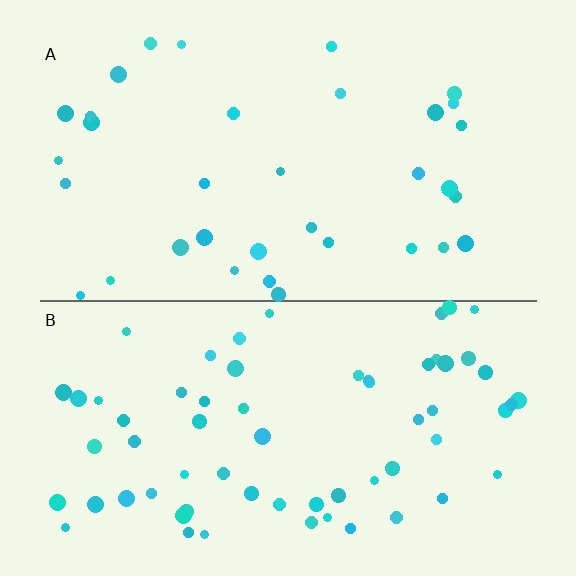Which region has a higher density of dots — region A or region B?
B (the bottom).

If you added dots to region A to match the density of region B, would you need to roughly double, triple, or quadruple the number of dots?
Approximately double.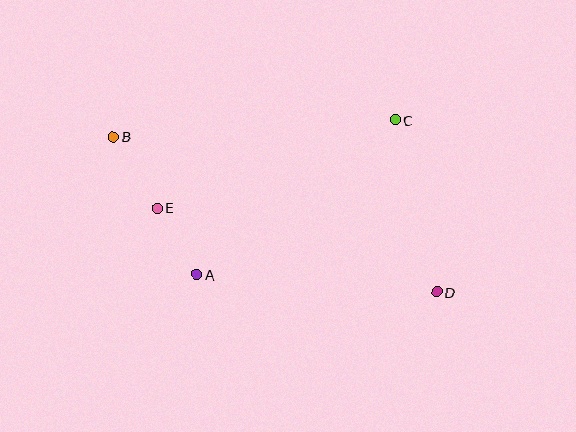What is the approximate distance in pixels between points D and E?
The distance between D and E is approximately 292 pixels.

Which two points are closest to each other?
Points A and E are closest to each other.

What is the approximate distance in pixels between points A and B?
The distance between A and B is approximately 161 pixels.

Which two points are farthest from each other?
Points B and D are farthest from each other.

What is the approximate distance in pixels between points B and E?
The distance between B and E is approximately 84 pixels.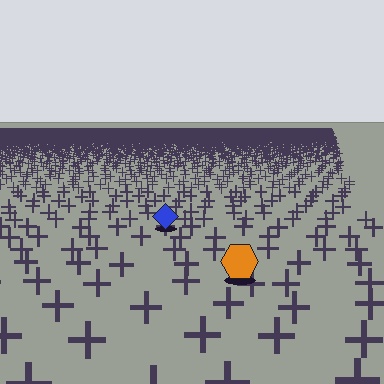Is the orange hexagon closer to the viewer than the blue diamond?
Yes. The orange hexagon is closer — you can tell from the texture gradient: the ground texture is coarser near it.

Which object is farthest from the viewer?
The blue diamond is farthest from the viewer. It appears smaller and the ground texture around it is denser.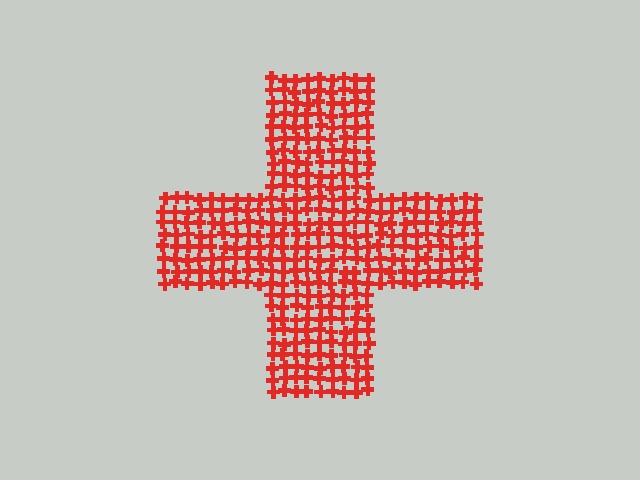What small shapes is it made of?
It is made of small crosses.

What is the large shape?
The large shape is a cross.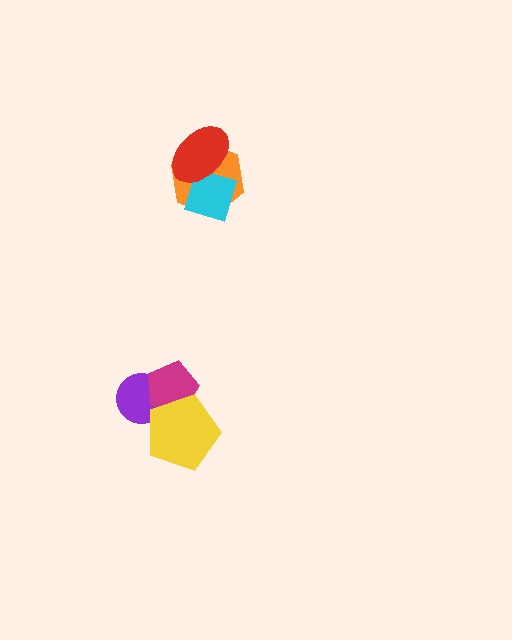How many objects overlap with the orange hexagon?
2 objects overlap with the orange hexagon.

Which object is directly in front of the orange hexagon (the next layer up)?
The cyan diamond is directly in front of the orange hexagon.